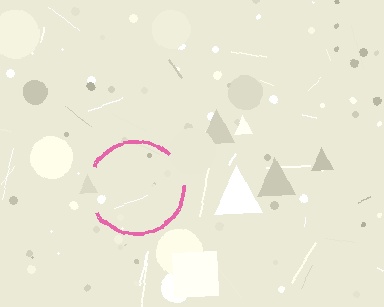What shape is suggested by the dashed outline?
The dashed outline suggests a circle.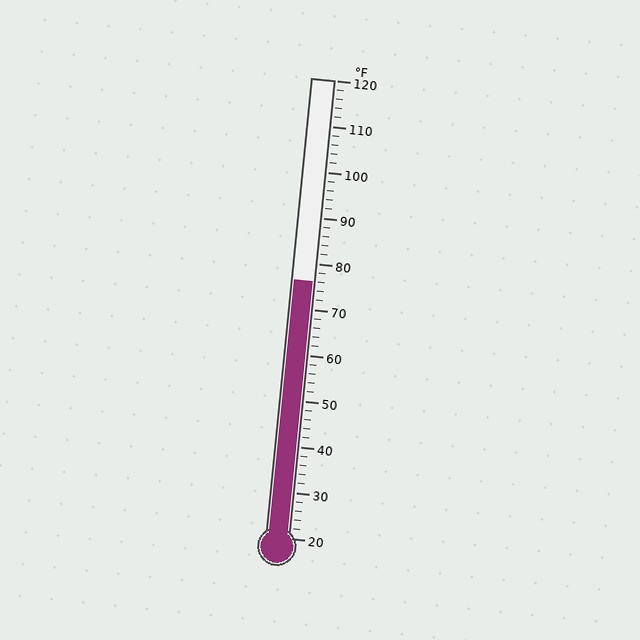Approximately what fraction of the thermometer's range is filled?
The thermometer is filled to approximately 55% of its range.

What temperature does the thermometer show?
The thermometer shows approximately 76°F.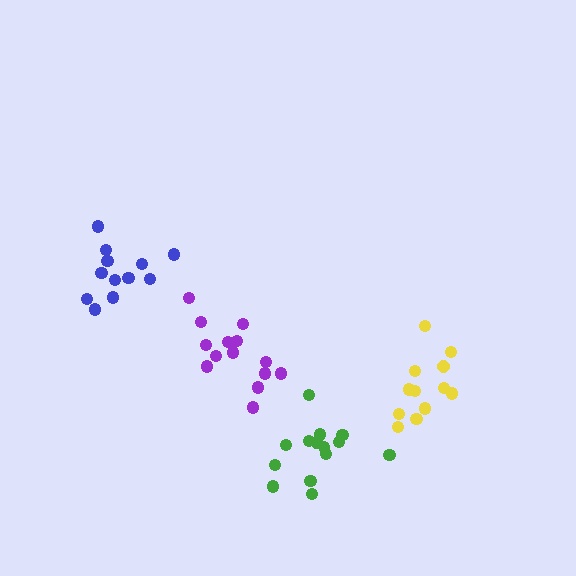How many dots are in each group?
Group 1: 12 dots, Group 2: 14 dots, Group 3: 12 dots, Group 4: 14 dots (52 total).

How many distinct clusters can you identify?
There are 4 distinct clusters.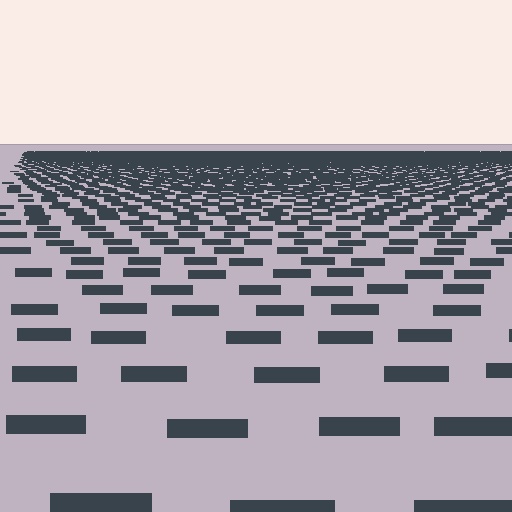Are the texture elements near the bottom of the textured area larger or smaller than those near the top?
Larger. Near the bottom, elements are closer to the viewer and appear at a bigger on-screen size.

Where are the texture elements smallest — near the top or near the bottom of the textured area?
Near the top.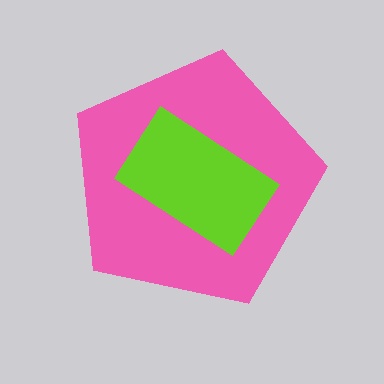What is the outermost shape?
The pink pentagon.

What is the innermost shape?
The lime rectangle.